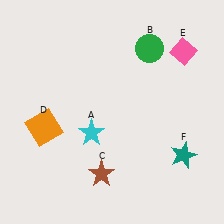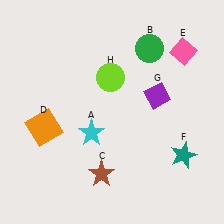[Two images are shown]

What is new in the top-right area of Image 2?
A purple diamond (G) was added in the top-right area of Image 2.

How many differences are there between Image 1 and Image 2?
There are 2 differences between the two images.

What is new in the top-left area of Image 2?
A lime circle (H) was added in the top-left area of Image 2.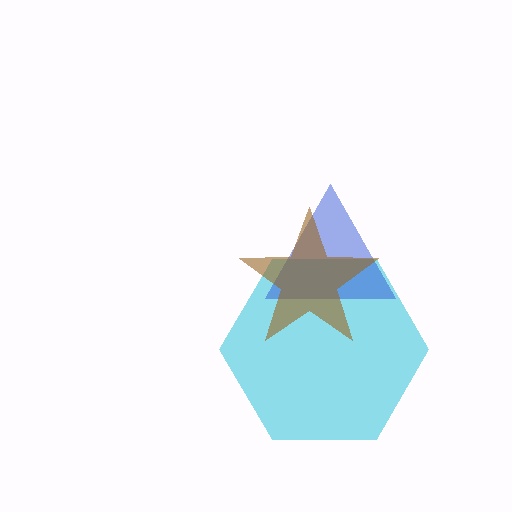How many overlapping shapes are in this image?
There are 3 overlapping shapes in the image.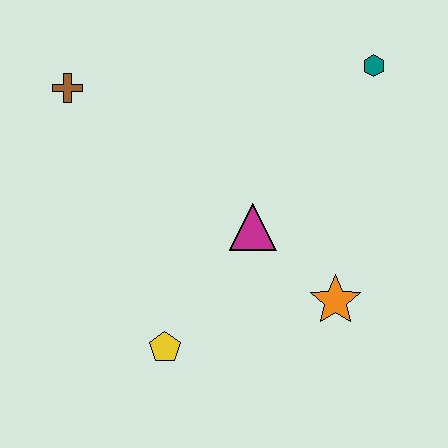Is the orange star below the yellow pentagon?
No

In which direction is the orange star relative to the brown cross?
The orange star is to the right of the brown cross.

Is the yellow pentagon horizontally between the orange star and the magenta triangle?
No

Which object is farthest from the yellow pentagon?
The teal hexagon is farthest from the yellow pentagon.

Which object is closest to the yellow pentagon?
The magenta triangle is closest to the yellow pentagon.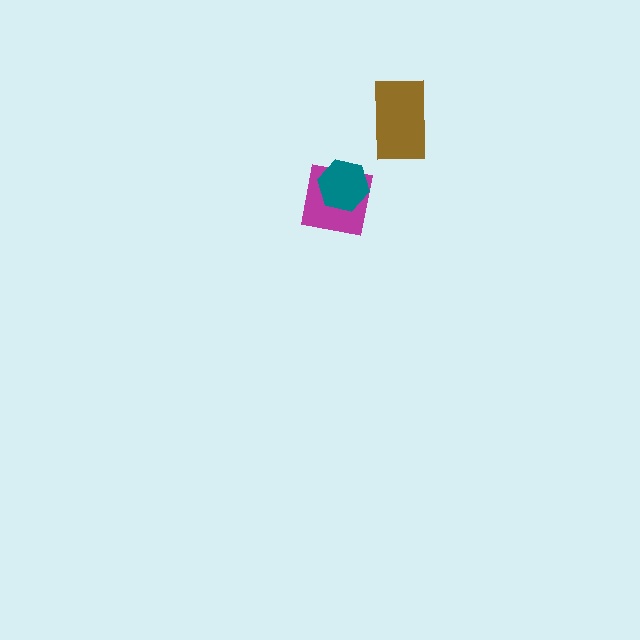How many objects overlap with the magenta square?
1 object overlaps with the magenta square.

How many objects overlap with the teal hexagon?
1 object overlaps with the teal hexagon.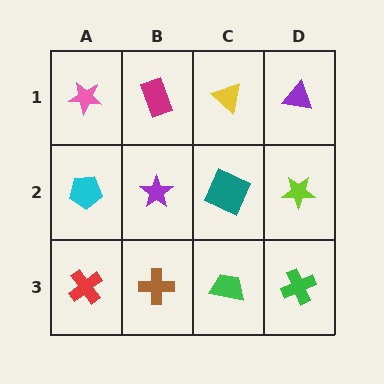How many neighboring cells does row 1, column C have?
3.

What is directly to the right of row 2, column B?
A teal square.